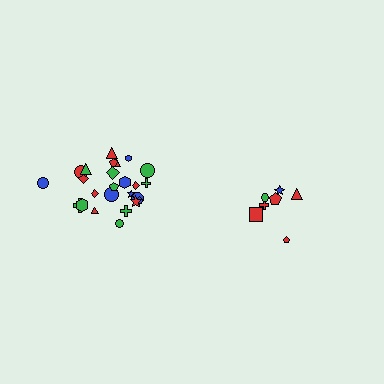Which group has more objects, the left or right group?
The left group.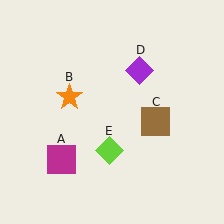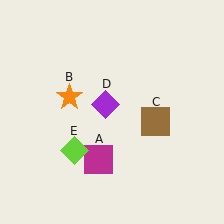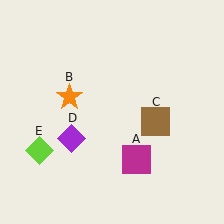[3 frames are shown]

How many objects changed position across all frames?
3 objects changed position: magenta square (object A), purple diamond (object D), lime diamond (object E).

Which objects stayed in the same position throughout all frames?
Orange star (object B) and brown square (object C) remained stationary.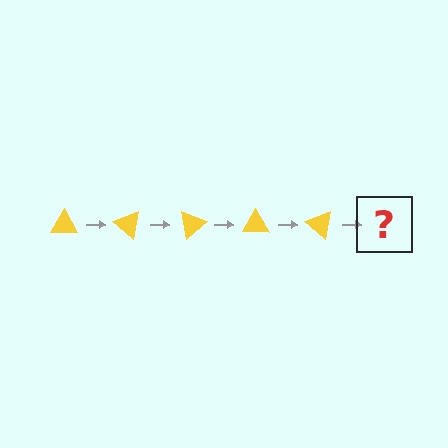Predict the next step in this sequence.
The next step is a yellow triangle rotated 200 degrees.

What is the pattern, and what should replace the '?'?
The pattern is that the triangle rotates 40 degrees each step. The '?' should be a yellow triangle rotated 200 degrees.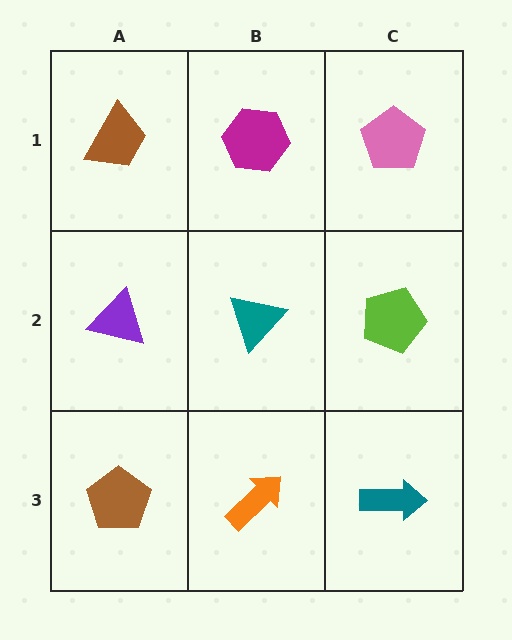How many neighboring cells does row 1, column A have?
2.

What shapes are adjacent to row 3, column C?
A lime pentagon (row 2, column C), an orange arrow (row 3, column B).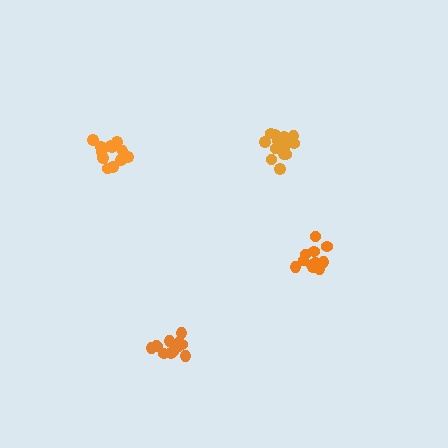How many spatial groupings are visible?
There are 4 spatial groupings.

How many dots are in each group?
Group 1: 14 dots, Group 2: 15 dots, Group 3: 11 dots, Group 4: 13 dots (53 total).